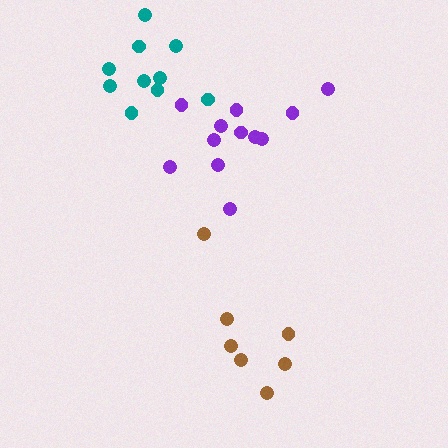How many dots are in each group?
Group 1: 7 dots, Group 2: 10 dots, Group 3: 12 dots (29 total).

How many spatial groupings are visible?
There are 3 spatial groupings.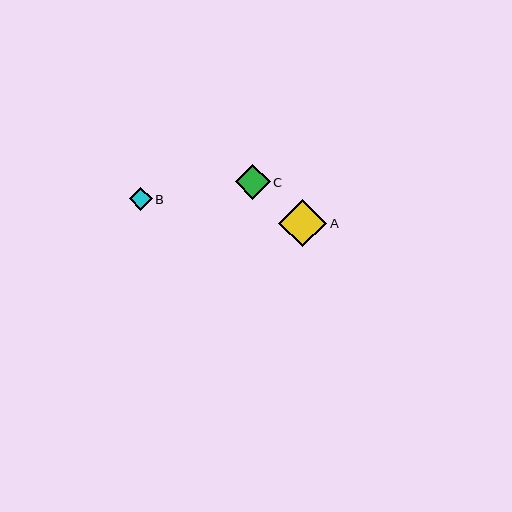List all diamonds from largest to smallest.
From largest to smallest: A, C, B.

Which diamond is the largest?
Diamond A is the largest with a size of approximately 48 pixels.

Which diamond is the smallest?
Diamond B is the smallest with a size of approximately 23 pixels.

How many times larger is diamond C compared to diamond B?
Diamond C is approximately 1.5 times the size of diamond B.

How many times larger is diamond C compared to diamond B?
Diamond C is approximately 1.5 times the size of diamond B.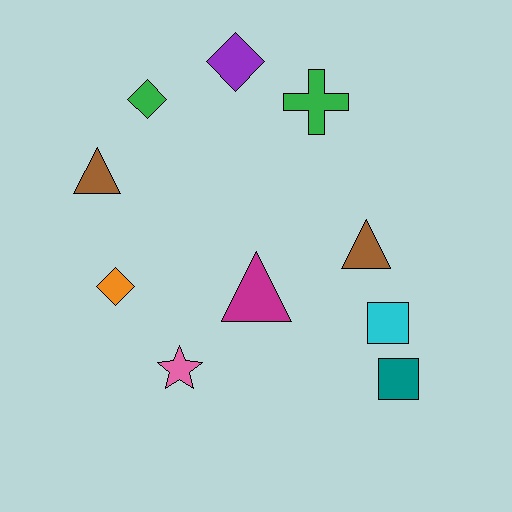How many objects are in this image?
There are 10 objects.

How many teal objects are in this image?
There is 1 teal object.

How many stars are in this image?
There is 1 star.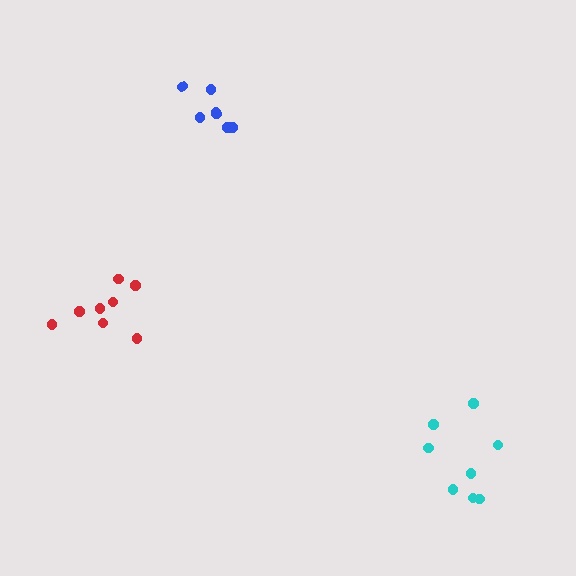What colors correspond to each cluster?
The clusters are colored: cyan, red, blue.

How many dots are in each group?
Group 1: 8 dots, Group 2: 8 dots, Group 3: 7 dots (23 total).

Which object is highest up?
The blue cluster is topmost.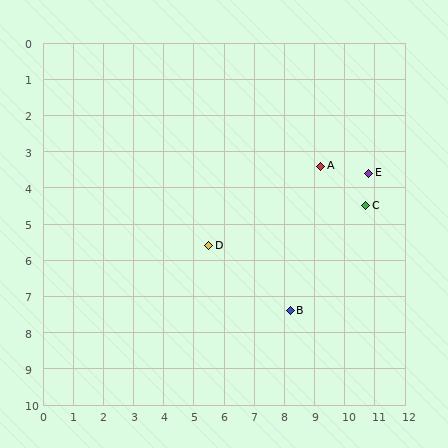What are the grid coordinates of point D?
Point D is at approximately (5.5, 5.6).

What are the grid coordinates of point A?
Point A is at approximately (9.2, 3.4).